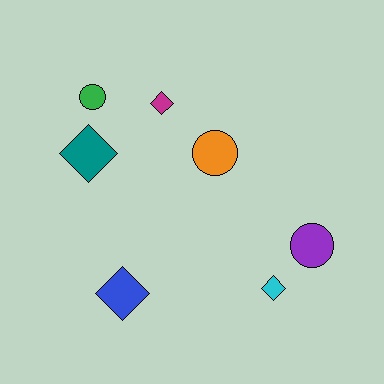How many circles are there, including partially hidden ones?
There are 3 circles.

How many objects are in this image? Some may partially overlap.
There are 7 objects.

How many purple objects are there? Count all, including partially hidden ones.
There is 1 purple object.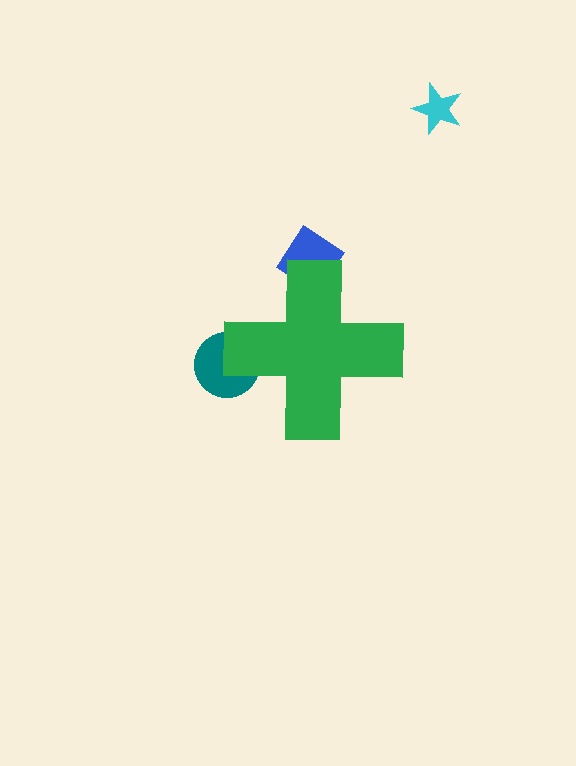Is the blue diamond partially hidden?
Yes, the blue diamond is partially hidden behind the green cross.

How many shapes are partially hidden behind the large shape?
2 shapes are partially hidden.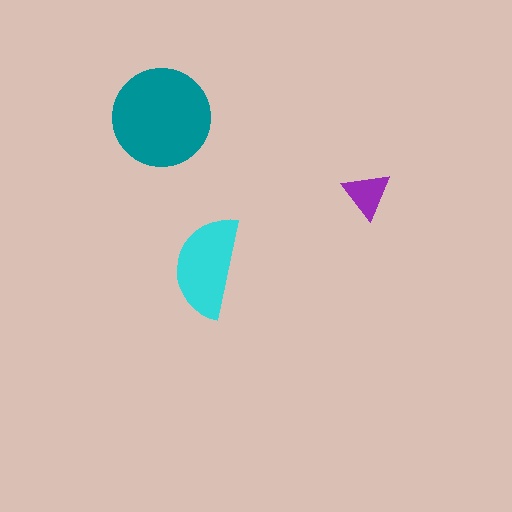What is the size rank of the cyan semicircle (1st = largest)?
2nd.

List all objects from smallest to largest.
The purple triangle, the cyan semicircle, the teal circle.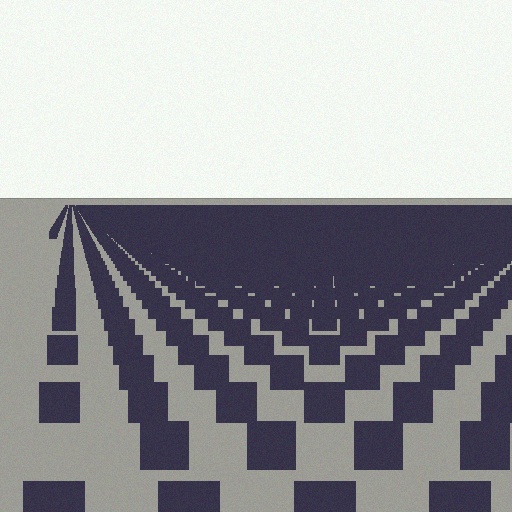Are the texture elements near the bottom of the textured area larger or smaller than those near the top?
Larger. Near the bottom, elements are closer to the viewer and appear at a bigger on-screen size.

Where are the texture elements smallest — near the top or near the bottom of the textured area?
Near the top.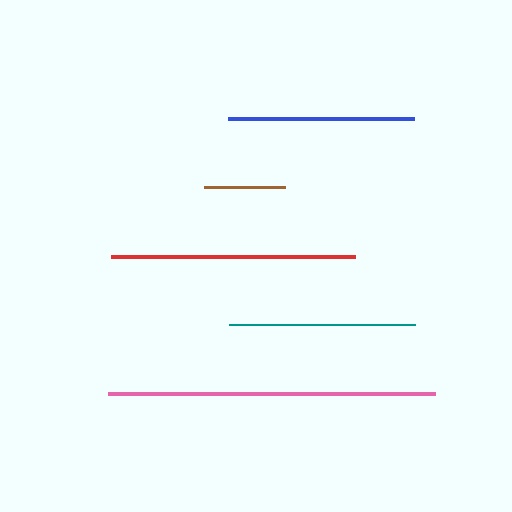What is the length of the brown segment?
The brown segment is approximately 80 pixels long.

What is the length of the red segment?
The red segment is approximately 243 pixels long.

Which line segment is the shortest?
The brown line is the shortest at approximately 80 pixels.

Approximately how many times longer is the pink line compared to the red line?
The pink line is approximately 1.3 times the length of the red line.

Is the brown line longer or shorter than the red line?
The red line is longer than the brown line.